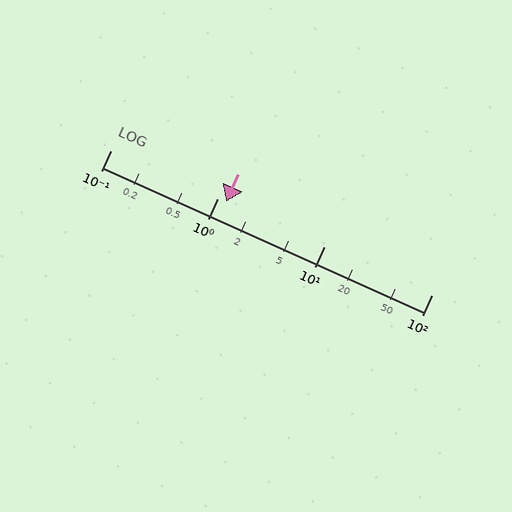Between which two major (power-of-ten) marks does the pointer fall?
The pointer is between 1 and 10.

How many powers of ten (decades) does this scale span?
The scale spans 3 decades, from 0.1 to 100.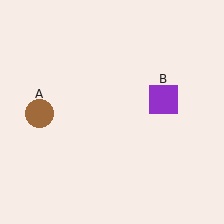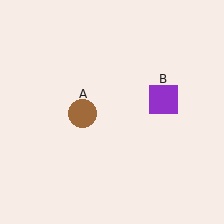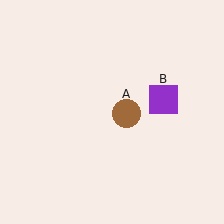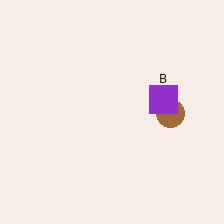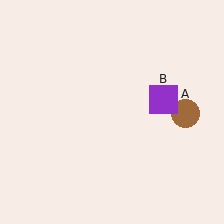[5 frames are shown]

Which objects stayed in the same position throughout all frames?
Purple square (object B) remained stationary.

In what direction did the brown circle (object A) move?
The brown circle (object A) moved right.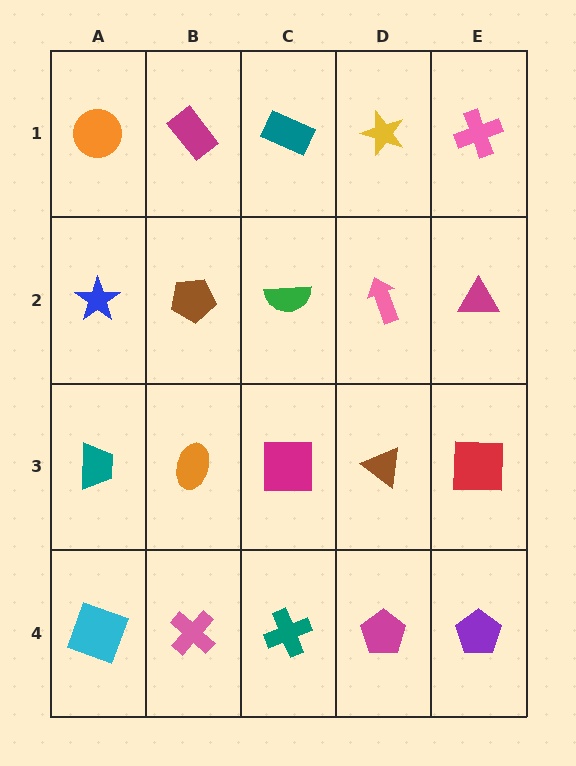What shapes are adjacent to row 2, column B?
A magenta rectangle (row 1, column B), an orange ellipse (row 3, column B), a blue star (row 2, column A), a green semicircle (row 2, column C).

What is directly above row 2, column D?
A yellow star.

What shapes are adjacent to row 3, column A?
A blue star (row 2, column A), a cyan square (row 4, column A), an orange ellipse (row 3, column B).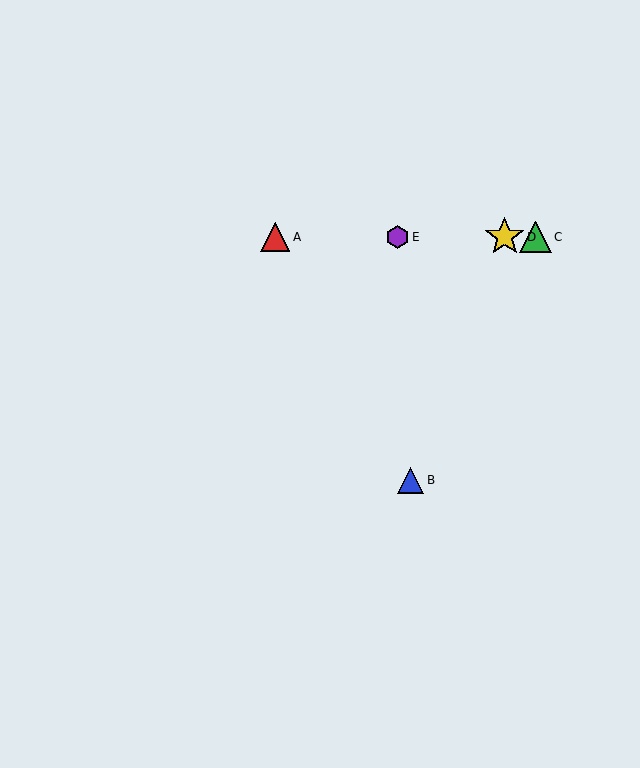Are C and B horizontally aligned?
No, C is at y≈237 and B is at y≈480.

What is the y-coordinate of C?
Object C is at y≈237.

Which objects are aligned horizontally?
Objects A, C, D, E are aligned horizontally.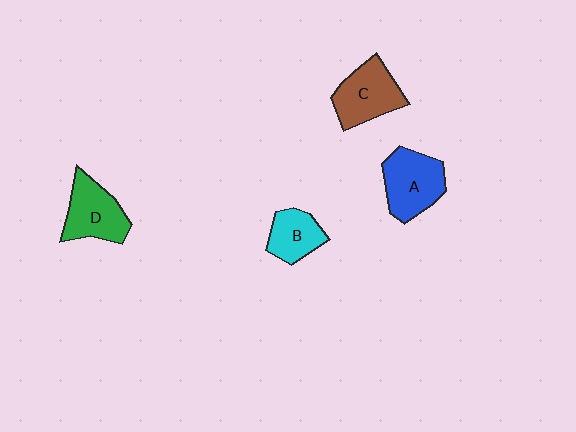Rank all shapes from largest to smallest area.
From largest to smallest: A (blue), C (brown), D (green), B (cyan).